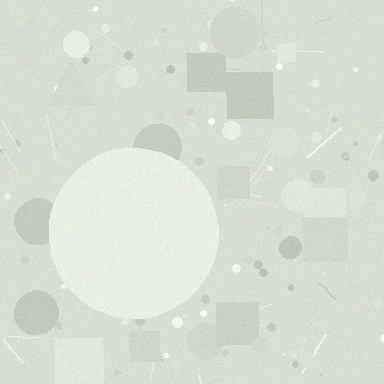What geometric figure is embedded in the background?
A circle is embedded in the background.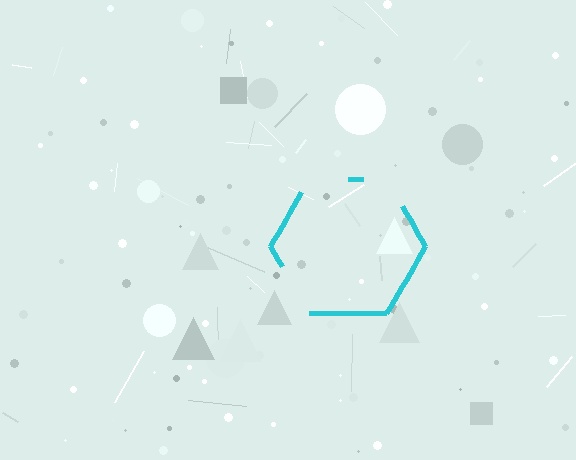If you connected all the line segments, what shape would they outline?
They would outline a hexagon.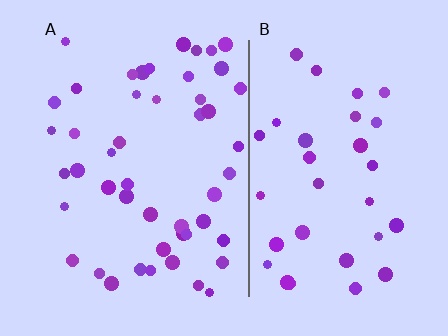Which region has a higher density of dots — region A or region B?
A (the left).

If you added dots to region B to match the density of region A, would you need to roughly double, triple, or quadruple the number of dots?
Approximately double.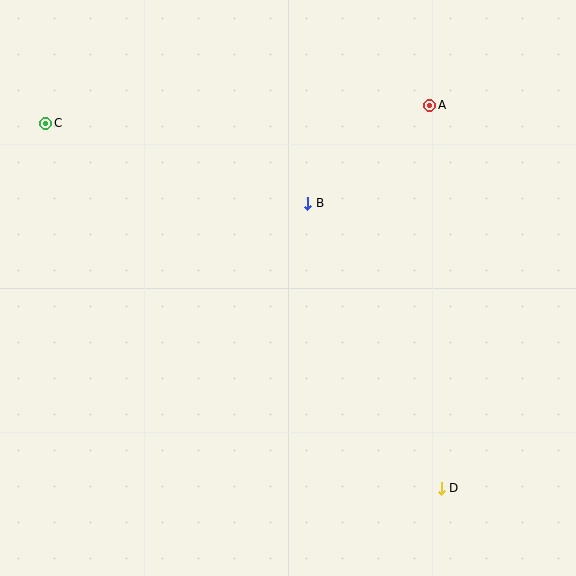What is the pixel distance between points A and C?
The distance between A and C is 385 pixels.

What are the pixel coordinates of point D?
Point D is at (441, 488).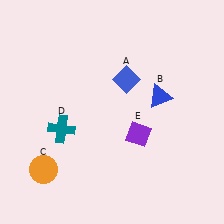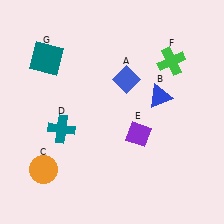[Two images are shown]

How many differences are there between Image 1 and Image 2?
There are 2 differences between the two images.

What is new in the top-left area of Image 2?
A teal square (G) was added in the top-left area of Image 2.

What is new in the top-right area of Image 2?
A green cross (F) was added in the top-right area of Image 2.